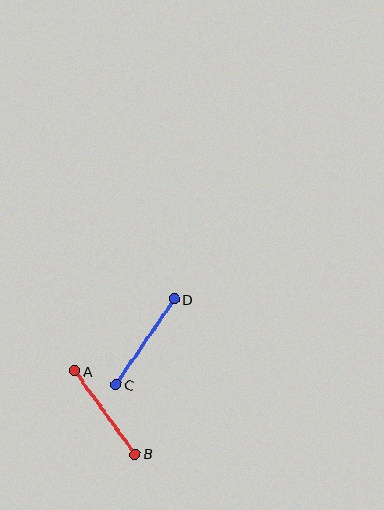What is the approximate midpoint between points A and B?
The midpoint is at approximately (105, 412) pixels.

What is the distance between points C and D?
The distance is approximately 104 pixels.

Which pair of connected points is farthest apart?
Points C and D are farthest apart.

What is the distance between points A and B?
The distance is approximately 103 pixels.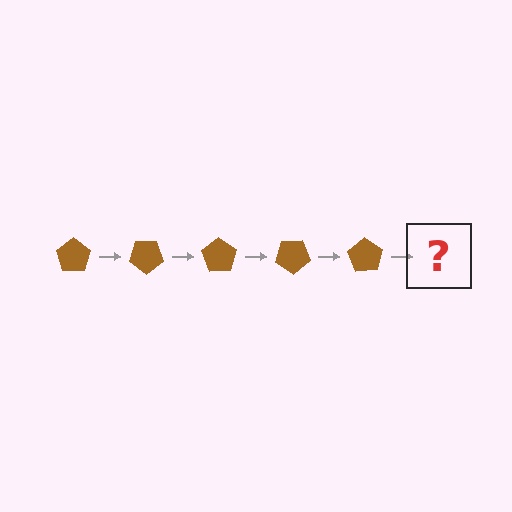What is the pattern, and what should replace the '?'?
The pattern is that the pentagon rotates 35 degrees each step. The '?' should be a brown pentagon rotated 175 degrees.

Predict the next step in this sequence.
The next step is a brown pentagon rotated 175 degrees.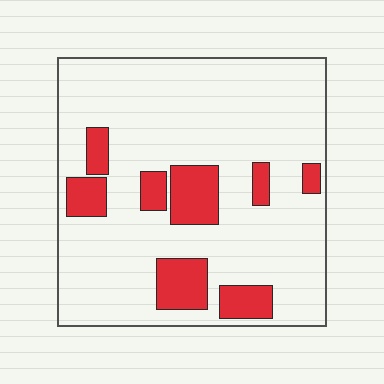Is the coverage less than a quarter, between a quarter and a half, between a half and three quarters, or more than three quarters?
Less than a quarter.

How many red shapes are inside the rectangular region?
8.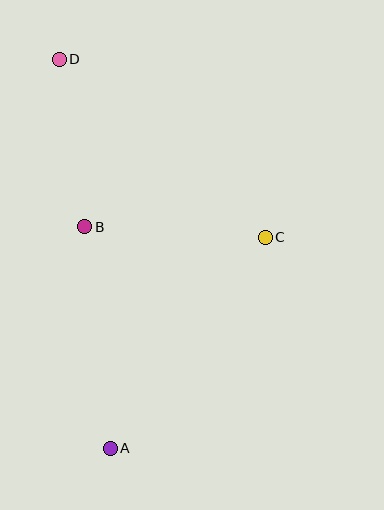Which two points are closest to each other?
Points B and D are closest to each other.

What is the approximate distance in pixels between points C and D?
The distance between C and D is approximately 272 pixels.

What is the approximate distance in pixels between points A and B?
The distance between A and B is approximately 223 pixels.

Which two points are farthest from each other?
Points A and D are farthest from each other.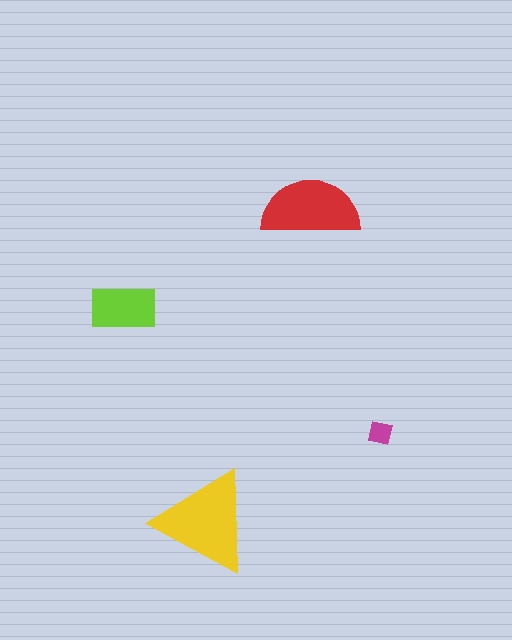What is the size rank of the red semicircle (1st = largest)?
2nd.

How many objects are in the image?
There are 4 objects in the image.